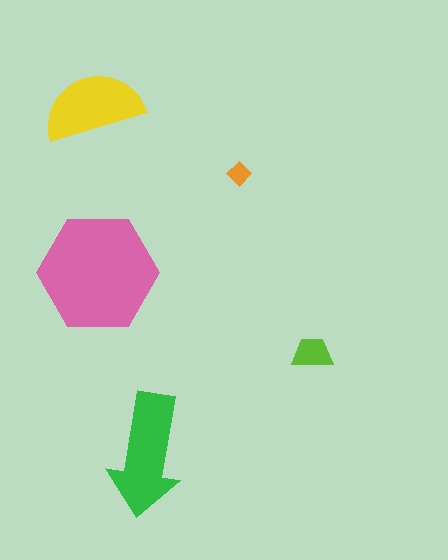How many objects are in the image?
There are 5 objects in the image.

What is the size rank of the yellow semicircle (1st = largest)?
3rd.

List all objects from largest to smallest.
The pink hexagon, the green arrow, the yellow semicircle, the lime trapezoid, the orange diamond.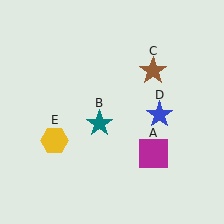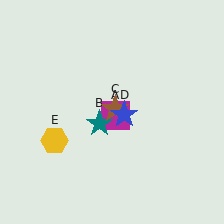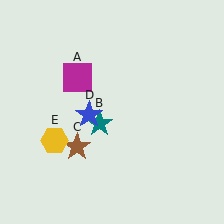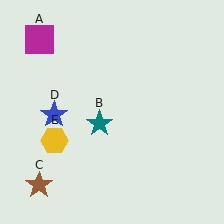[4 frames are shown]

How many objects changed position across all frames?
3 objects changed position: magenta square (object A), brown star (object C), blue star (object D).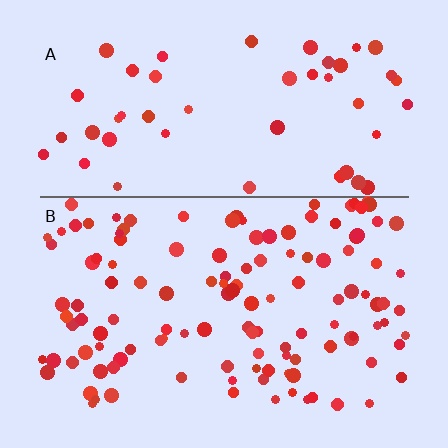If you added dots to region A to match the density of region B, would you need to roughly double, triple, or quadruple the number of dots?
Approximately double.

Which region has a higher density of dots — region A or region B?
B (the bottom).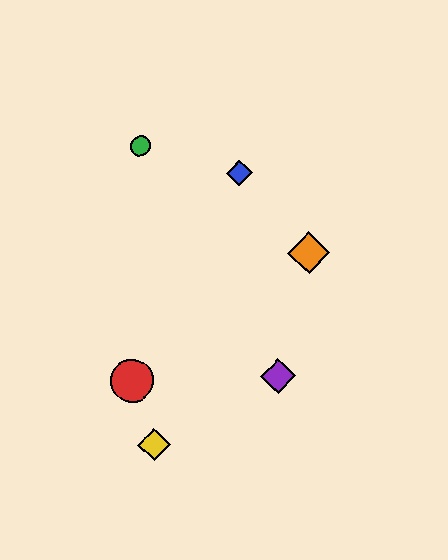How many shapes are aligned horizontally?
2 shapes (the red circle, the purple diamond) are aligned horizontally.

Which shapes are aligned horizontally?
The red circle, the purple diamond are aligned horizontally.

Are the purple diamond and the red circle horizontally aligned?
Yes, both are at y≈376.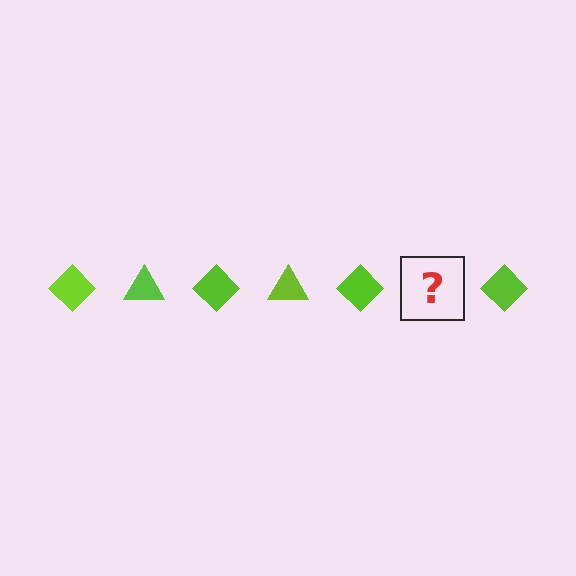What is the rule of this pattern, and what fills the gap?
The rule is that the pattern cycles through diamond, triangle shapes in lime. The gap should be filled with a lime triangle.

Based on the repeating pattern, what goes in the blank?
The blank should be a lime triangle.